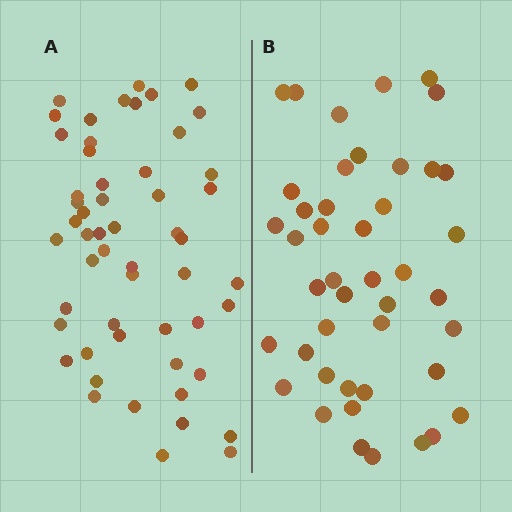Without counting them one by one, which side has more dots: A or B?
Region A (the left region) has more dots.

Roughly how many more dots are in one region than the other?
Region A has roughly 10 or so more dots than region B.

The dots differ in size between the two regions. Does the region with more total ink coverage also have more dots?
No. Region B has more total ink coverage because its dots are larger, but region A actually contains more individual dots. Total area can be misleading — the number of items is what matters here.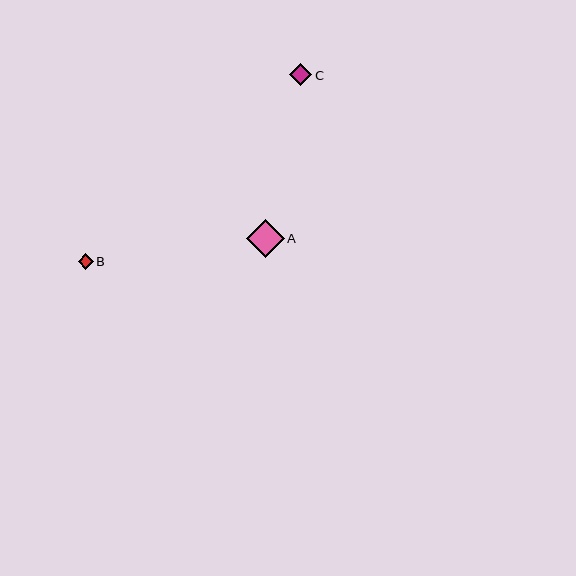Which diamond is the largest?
Diamond A is the largest with a size of approximately 38 pixels.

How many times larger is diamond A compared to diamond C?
Diamond A is approximately 1.8 times the size of diamond C.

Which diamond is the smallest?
Diamond B is the smallest with a size of approximately 15 pixels.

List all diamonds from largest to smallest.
From largest to smallest: A, C, B.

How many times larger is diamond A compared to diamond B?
Diamond A is approximately 2.5 times the size of diamond B.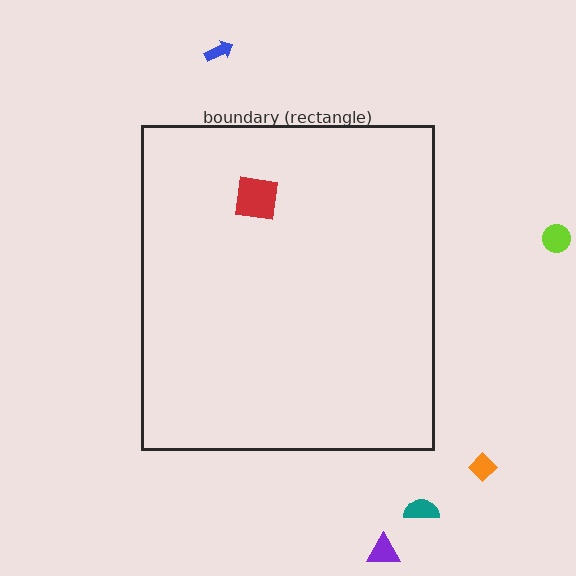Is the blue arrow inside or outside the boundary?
Outside.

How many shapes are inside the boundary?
1 inside, 5 outside.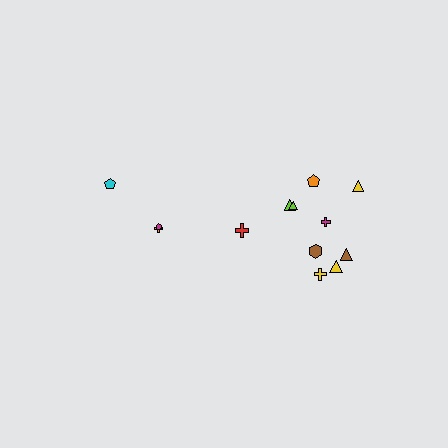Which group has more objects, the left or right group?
The right group.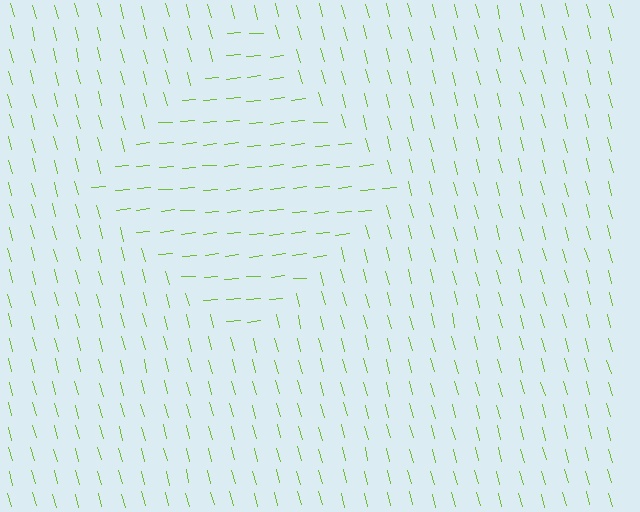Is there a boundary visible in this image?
Yes, there is a texture boundary formed by a change in line orientation.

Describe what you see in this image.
The image is filled with small lime line segments. A diamond region in the image has lines oriented differently from the surrounding lines, creating a visible texture boundary.